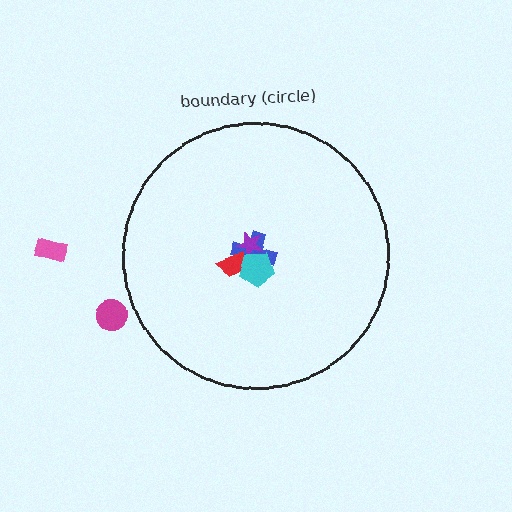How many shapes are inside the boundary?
4 inside, 2 outside.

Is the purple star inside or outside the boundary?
Inside.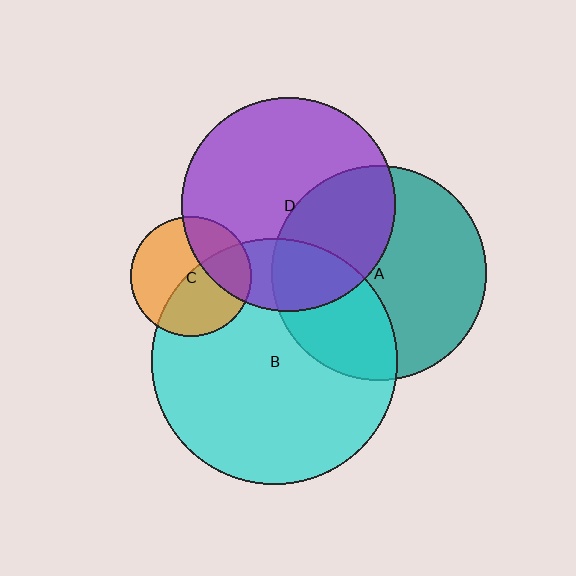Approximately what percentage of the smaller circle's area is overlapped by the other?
Approximately 35%.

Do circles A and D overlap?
Yes.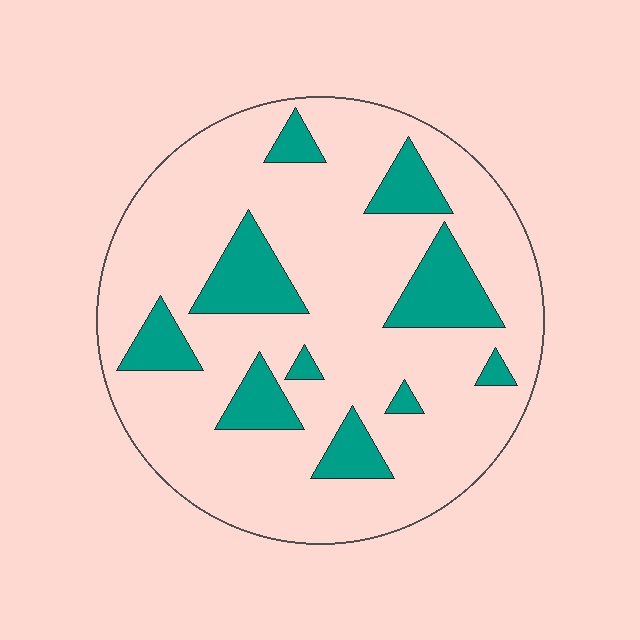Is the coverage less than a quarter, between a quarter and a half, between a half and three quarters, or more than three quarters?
Less than a quarter.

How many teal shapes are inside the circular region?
10.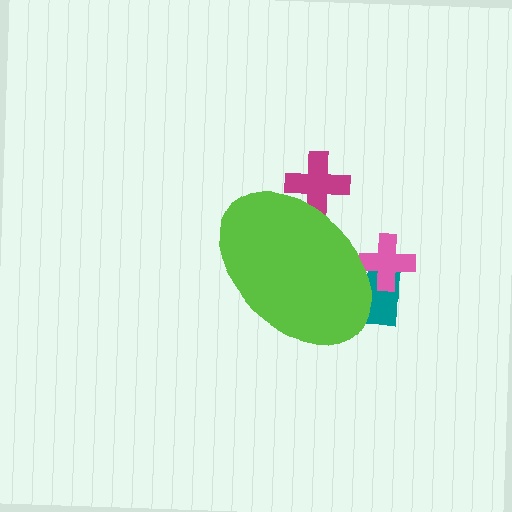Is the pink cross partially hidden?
Yes, the pink cross is partially hidden behind the lime ellipse.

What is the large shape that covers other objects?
A lime ellipse.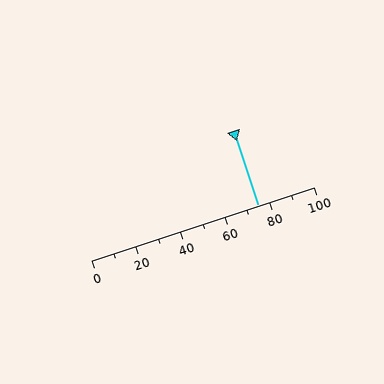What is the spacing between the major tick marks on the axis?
The major ticks are spaced 20 apart.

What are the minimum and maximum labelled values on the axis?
The axis runs from 0 to 100.